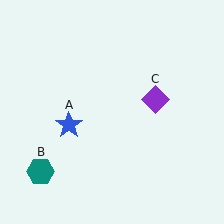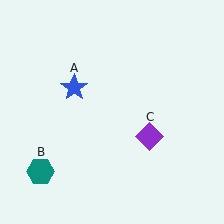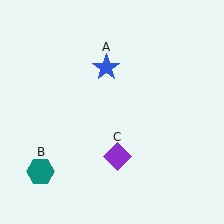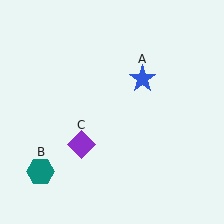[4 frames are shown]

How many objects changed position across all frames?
2 objects changed position: blue star (object A), purple diamond (object C).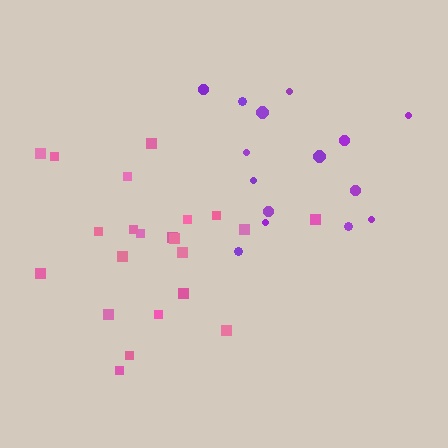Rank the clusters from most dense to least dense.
pink, purple.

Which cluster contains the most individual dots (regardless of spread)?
Pink (22).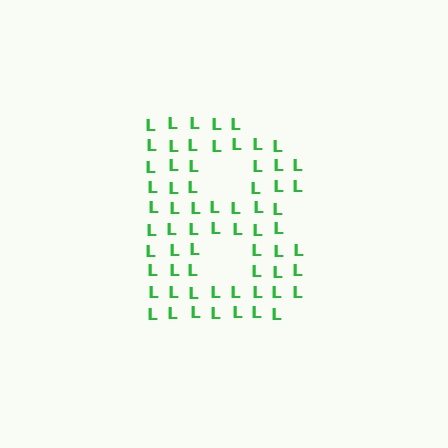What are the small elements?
The small elements are letter L's.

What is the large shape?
The large shape is the letter B.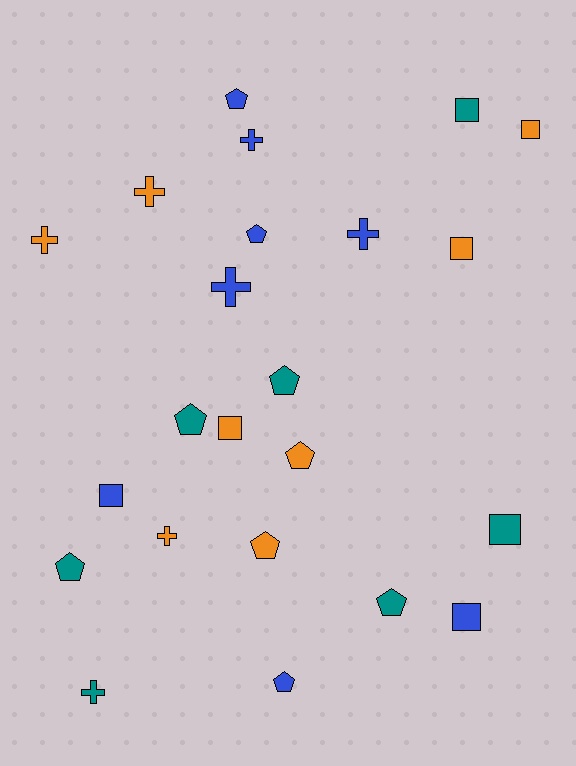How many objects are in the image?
There are 23 objects.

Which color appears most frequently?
Blue, with 8 objects.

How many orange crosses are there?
There are 3 orange crosses.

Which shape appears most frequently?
Pentagon, with 9 objects.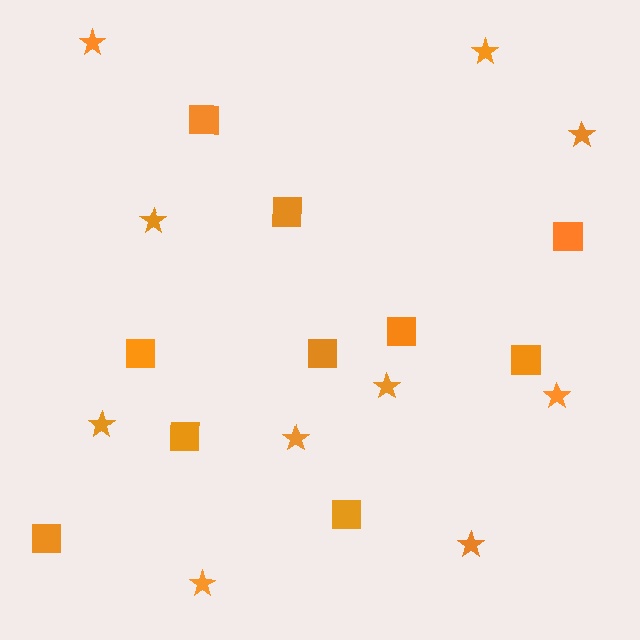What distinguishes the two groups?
There are 2 groups: one group of stars (10) and one group of squares (10).